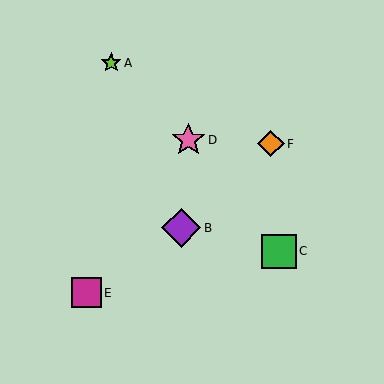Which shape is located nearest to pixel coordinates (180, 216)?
The purple diamond (labeled B) at (181, 228) is nearest to that location.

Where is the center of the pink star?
The center of the pink star is at (188, 140).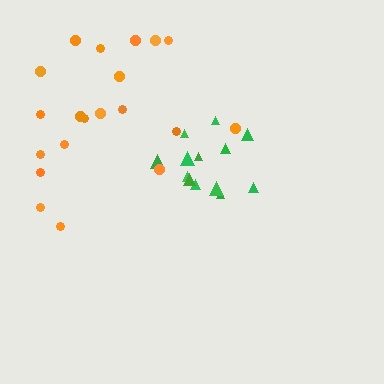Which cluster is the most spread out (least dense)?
Orange.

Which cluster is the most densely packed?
Green.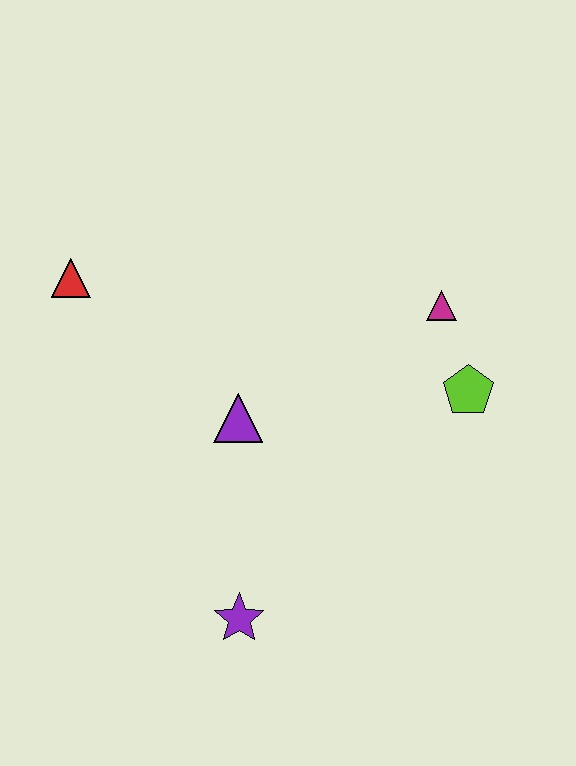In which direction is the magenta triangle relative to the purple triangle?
The magenta triangle is to the right of the purple triangle.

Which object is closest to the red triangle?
The purple triangle is closest to the red triangle.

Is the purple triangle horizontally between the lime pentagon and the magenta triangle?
No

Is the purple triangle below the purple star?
No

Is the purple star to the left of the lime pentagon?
Yes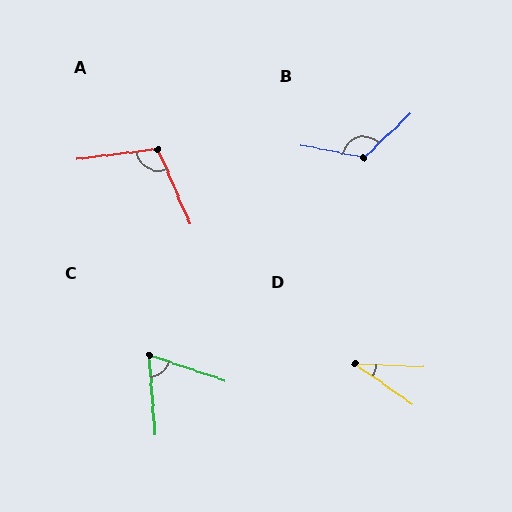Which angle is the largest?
B, at approximately 126 degrees.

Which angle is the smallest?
D, at approximately 33 degrees.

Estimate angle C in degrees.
Approximately 66 degrees.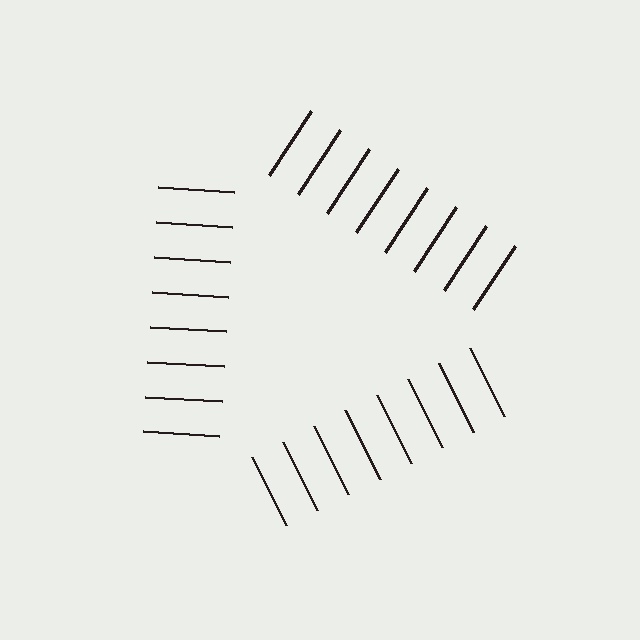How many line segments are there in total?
24 — 8 along each of the 3 edges.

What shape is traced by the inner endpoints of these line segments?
An illusory triangle — the line segments terminate on its edges but no continuous stroke is drawn.